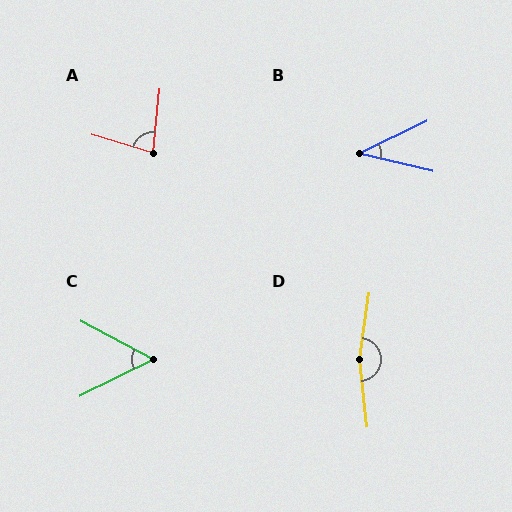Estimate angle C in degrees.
Approximately 55 degrees.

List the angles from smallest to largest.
B (39°), C (55°), A (79°), D (166°).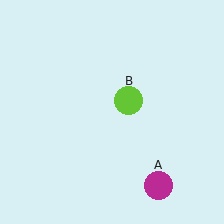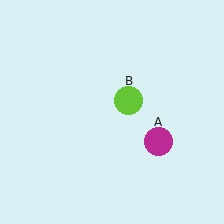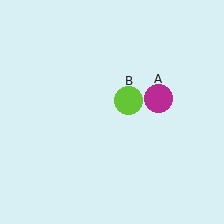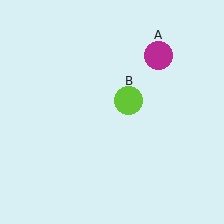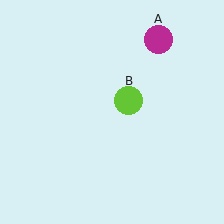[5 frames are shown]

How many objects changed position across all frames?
1 object changed position: magenta circle (object A).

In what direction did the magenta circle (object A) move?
The magenta circle (object A) moved up.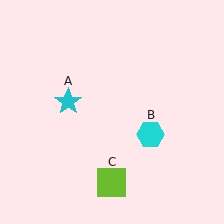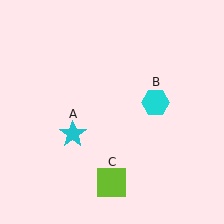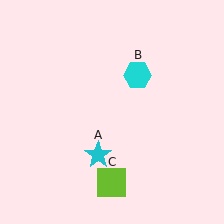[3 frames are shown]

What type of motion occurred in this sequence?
The cyan star (object A), cyan hexagon (object B) rotated counterclockwise around the center of the scene.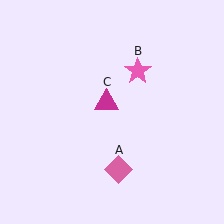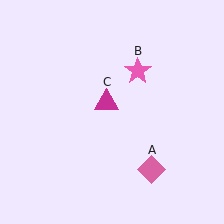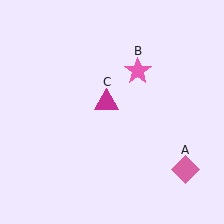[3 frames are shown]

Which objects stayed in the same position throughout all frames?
Pink star (object B) and magenta triangle (object C) remained stationary.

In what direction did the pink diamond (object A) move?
The pink diamond (object A) moved right.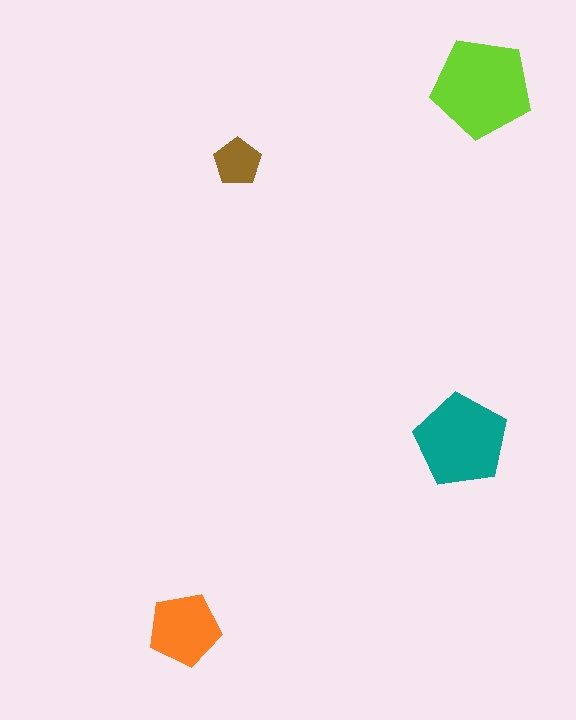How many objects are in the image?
There are 4 objects in the image.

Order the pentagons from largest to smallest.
the lime one, the teal one, the orange one, the brown one.